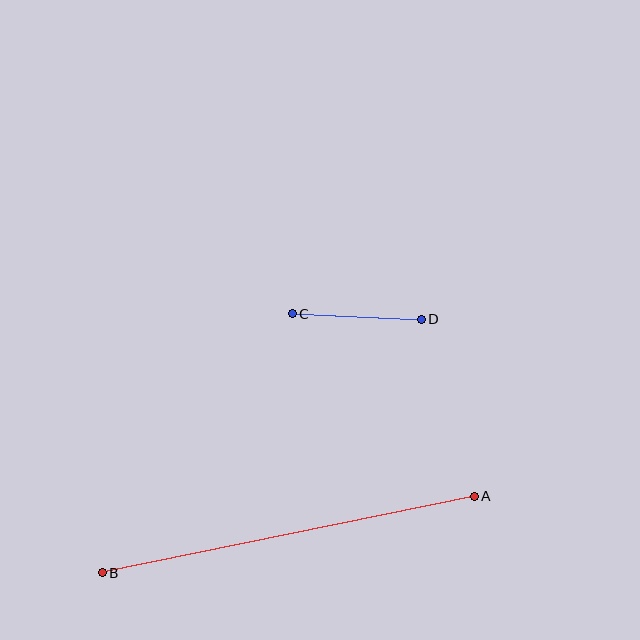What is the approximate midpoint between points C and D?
The midpoint is at approximately (357, 316) pixels.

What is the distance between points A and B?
The distance is approximately 380 pixels.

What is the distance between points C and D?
The distance is approximately 129 pixels.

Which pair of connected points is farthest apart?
Points A and B are farthest apart.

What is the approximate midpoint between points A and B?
The midpoint is at approximately (288, 534) pixels.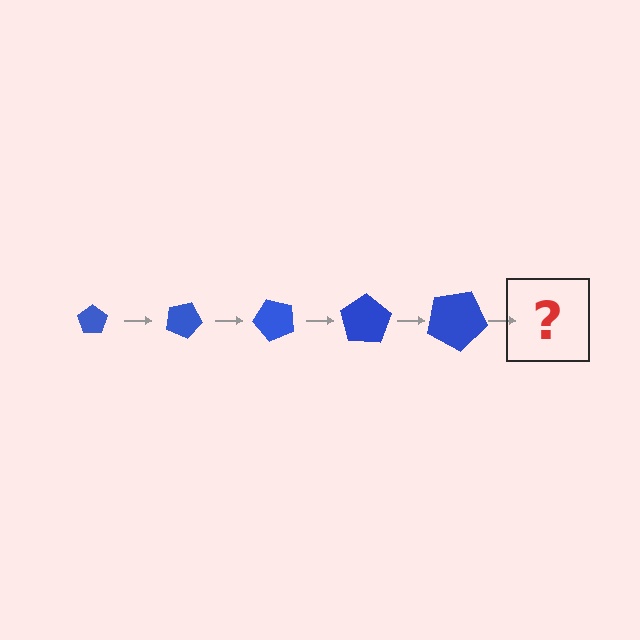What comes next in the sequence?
The next element should be a pentagon, larger than the previous one and rotated 125 degrees from the start.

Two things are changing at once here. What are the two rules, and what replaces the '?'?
The two rules are that the pentagon grows larger each step and it rotates 25 degrees each step. The '?' should be a pentagon, larger than the previous one and rotated 125 degrees from the start.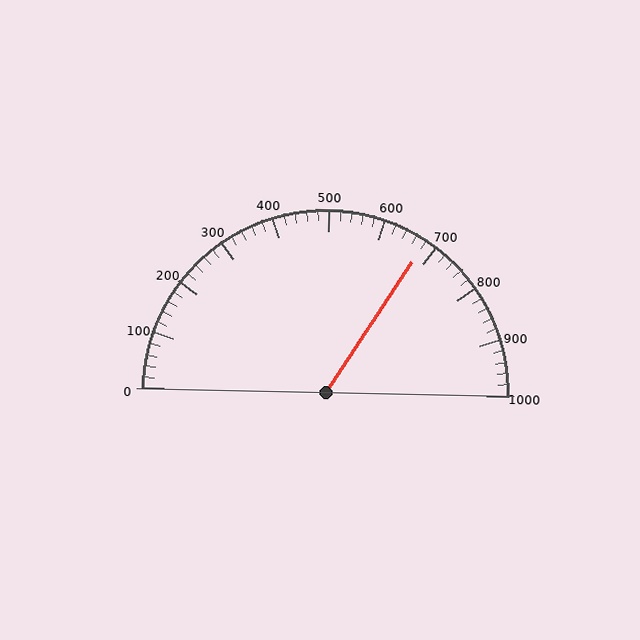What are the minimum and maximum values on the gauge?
The gauge ranges from 0 to 1000.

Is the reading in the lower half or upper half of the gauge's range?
The reading is in the upper half of the range (0 to 1000).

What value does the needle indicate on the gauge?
The needle indicates approximately 680.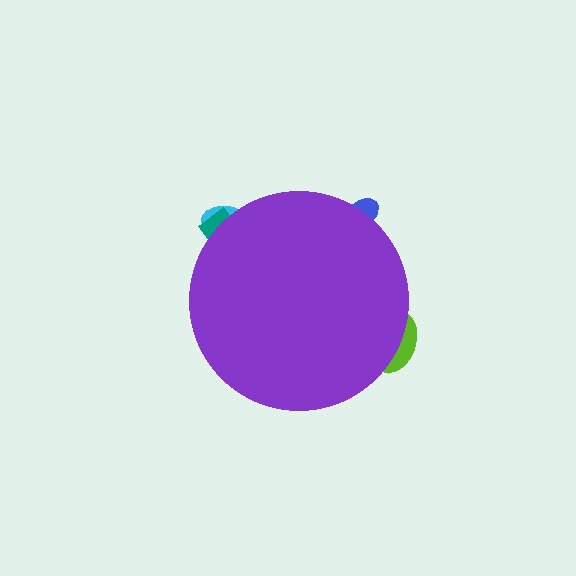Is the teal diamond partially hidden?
Yes, the teal diamond is partially hidden behind the purple circle.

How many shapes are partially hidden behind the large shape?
4 shapes are partially hidden.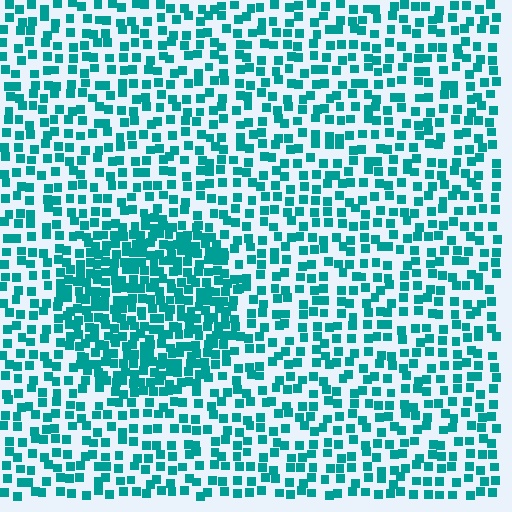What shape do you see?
I see a circle.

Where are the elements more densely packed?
The elements are more densely packed inside the circle boundary.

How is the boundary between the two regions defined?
The boundary is defined by a change in element density (approximately 1.9x ratio). All elements are the same color, size, and shape.